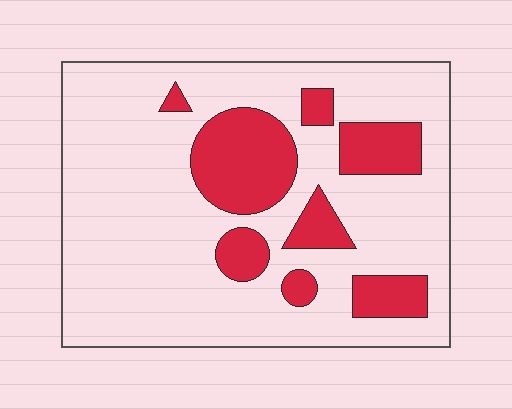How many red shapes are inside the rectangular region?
8.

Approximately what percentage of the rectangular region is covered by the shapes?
Approximately 20%.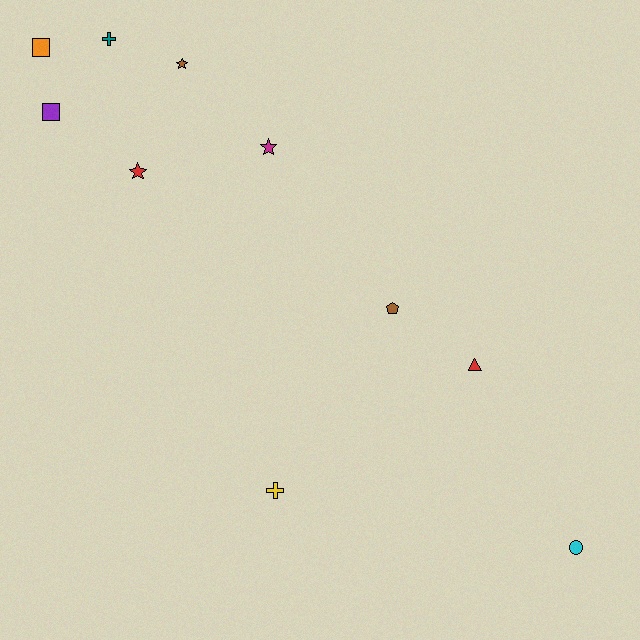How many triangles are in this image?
There is 1 triangle.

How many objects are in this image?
There are 10 objects.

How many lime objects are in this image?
There are no lime objects.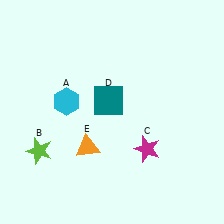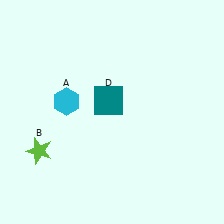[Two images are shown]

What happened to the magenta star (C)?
The magenta star (C) was removed in Image 2. It was in the bottom-right area of Image 1.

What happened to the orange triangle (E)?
The orange triangle (E) was removed in Image 2. It was in the bottom-left area of Image 1.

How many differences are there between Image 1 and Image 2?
There are 2 differences between the two images.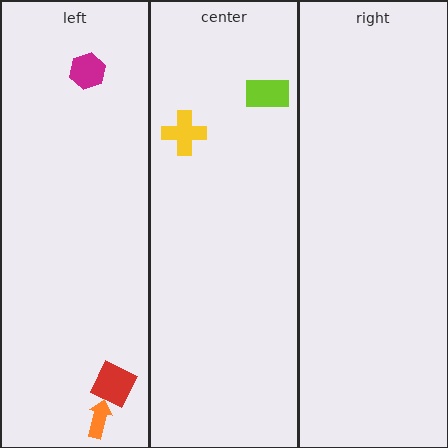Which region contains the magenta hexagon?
The left region.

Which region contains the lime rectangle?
The center region.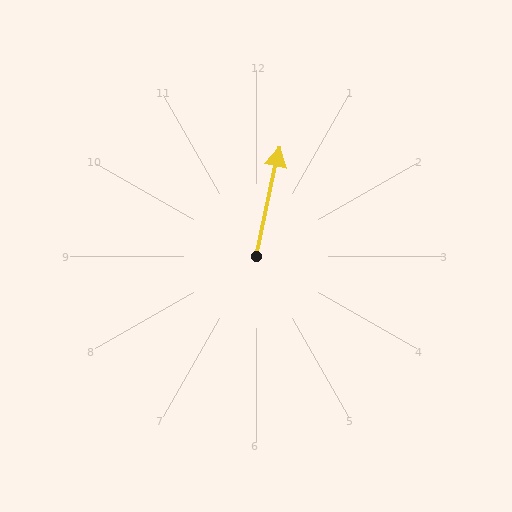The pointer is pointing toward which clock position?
Roughly 12 o'clock.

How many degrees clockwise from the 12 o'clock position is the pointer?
Approximately 12 degrees.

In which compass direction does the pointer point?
North.